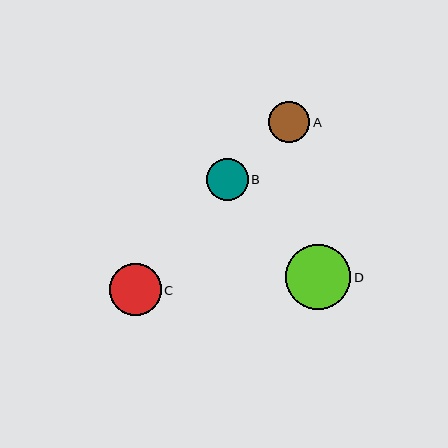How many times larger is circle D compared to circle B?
Circle D is approximately 1.5 times the size of circle B.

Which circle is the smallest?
Circle A is the smallest with a size of approximately 41 pixels.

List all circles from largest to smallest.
From largest to smallest: D, C, B, A.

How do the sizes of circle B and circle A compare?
Circle B and circle A are approximately the same size.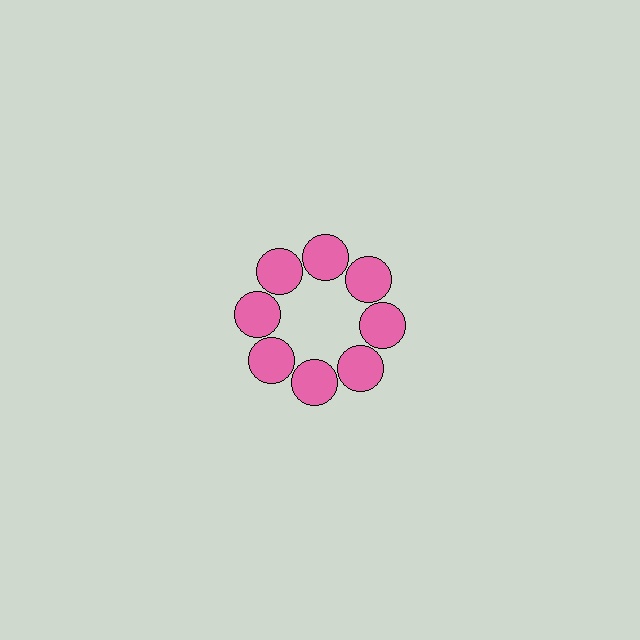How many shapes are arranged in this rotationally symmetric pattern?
There are 8 shapes, arranged in 8 groups of 1.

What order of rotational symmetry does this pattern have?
This pattern has 8-fold rotational symmetry.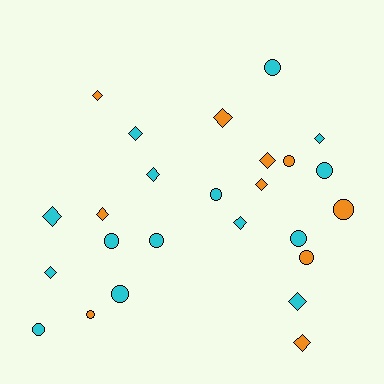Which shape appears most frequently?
Diamond, with 13 objects.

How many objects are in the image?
There are 25 objects.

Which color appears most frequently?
Cyan, with 15 objects.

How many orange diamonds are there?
There are 6 orange diamonds.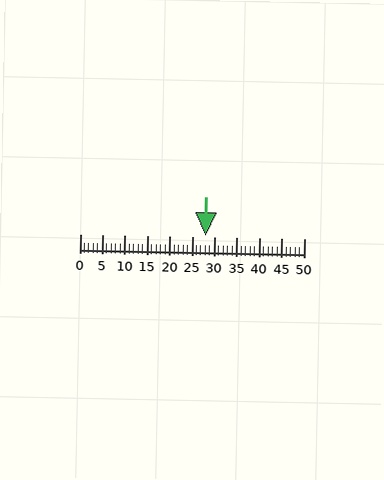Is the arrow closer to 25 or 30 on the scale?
The arrow is closer to 30.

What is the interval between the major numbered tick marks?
The major tick marks are spaced 5 units apart.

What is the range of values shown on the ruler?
The ruler shows values from 0 to 50.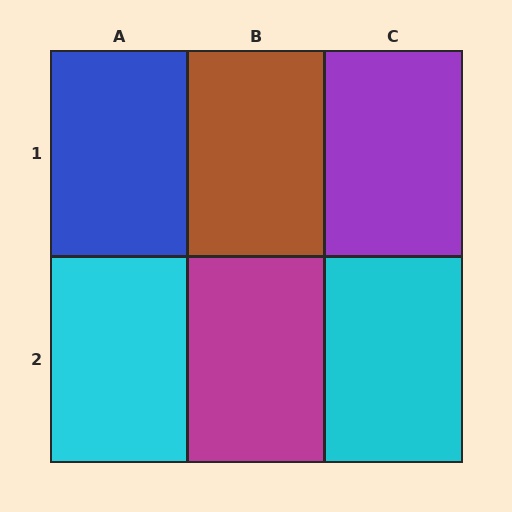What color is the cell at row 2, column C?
Cyan.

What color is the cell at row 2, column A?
Cyan.